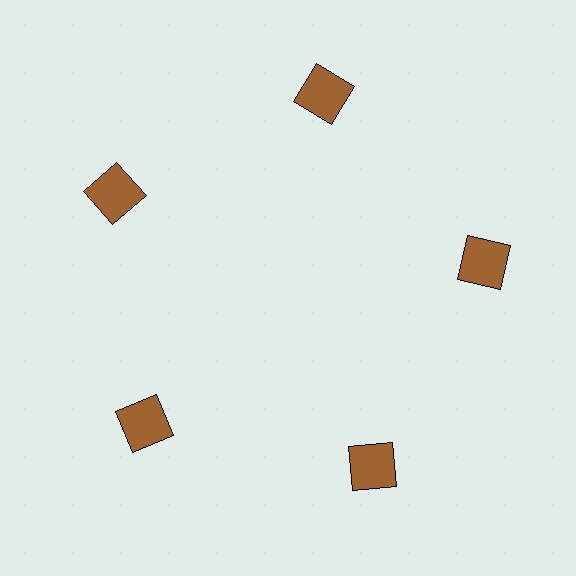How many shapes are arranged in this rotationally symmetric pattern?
There are 5 shapes, arranged in 5 groups of 1.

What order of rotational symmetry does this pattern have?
This pattern has 5-fold rotational symmetry.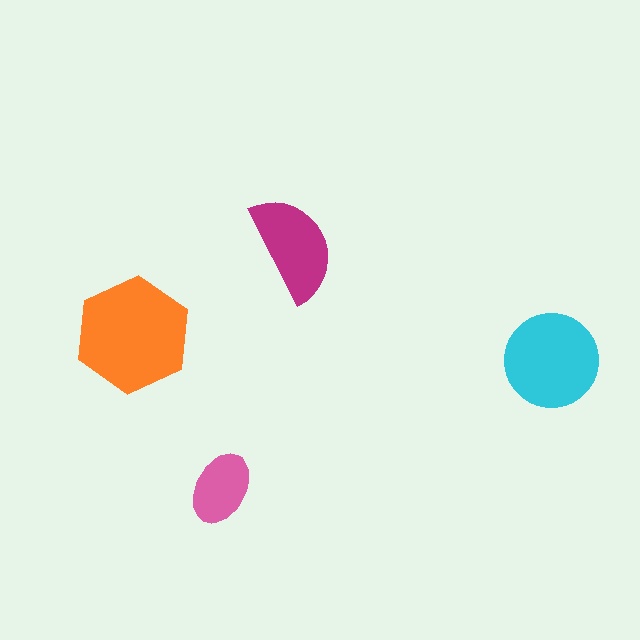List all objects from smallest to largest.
The pink ellipse, the magenta semicircle, the cyan circle, the orange hexagon.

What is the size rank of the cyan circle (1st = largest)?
2nd.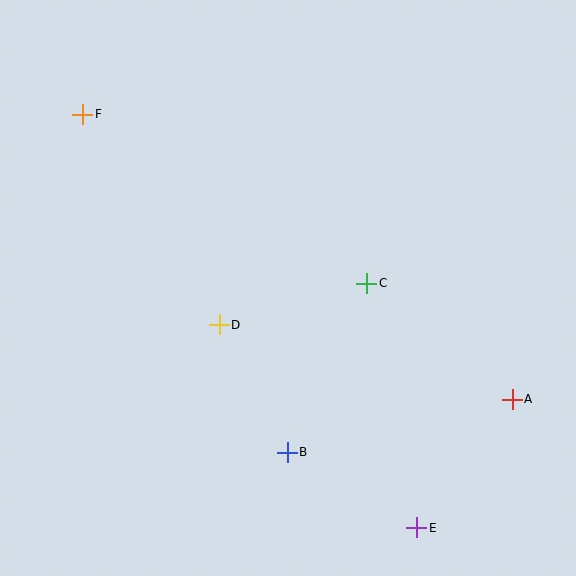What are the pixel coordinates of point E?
Point E is at (417, 528).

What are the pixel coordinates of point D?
Point D is at (219, 325).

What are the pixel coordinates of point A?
Point A is at (512, 399).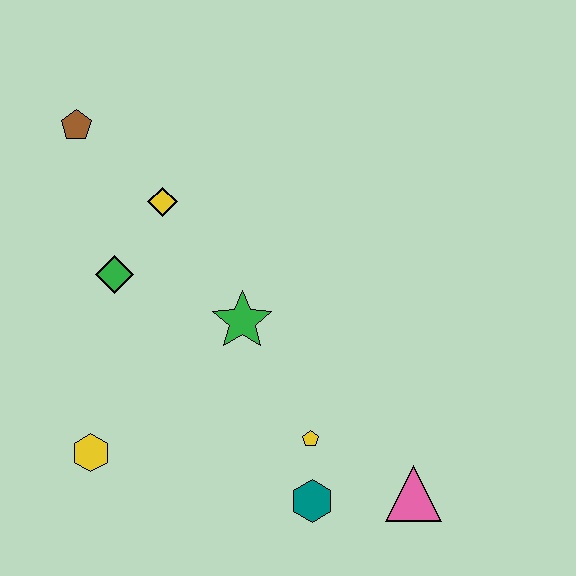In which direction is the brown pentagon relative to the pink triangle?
The brown pentagon is above the pink triangle.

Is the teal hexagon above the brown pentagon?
No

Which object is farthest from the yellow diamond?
The pink triangle is farthest from the yellow diamond.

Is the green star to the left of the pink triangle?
Yes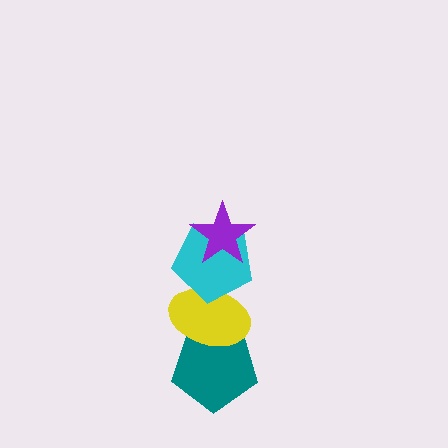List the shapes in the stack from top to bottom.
From top to bottom: the purple star, the cyan pentagon, the yellow ellipse, the teal pentagon.